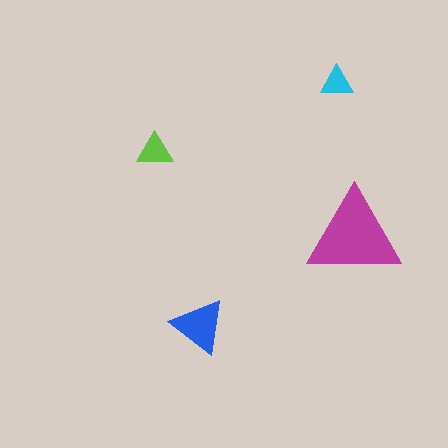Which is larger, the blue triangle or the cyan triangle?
The blue one.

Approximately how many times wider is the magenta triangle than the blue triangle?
About 1.5 times wider.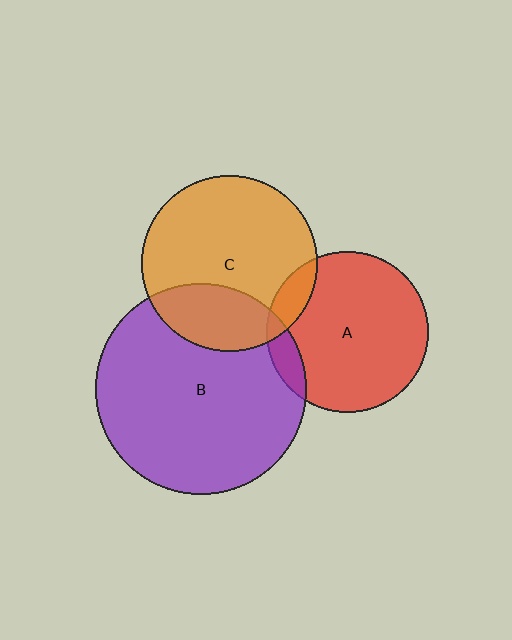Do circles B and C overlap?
Yes.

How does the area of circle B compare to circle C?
Approximately 1.4 times.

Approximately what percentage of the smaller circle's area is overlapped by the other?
Approximately 25%.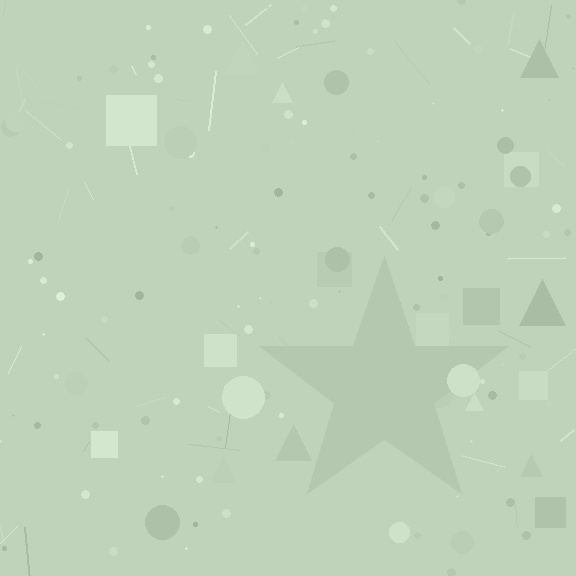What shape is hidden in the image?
A star is hidden in the image.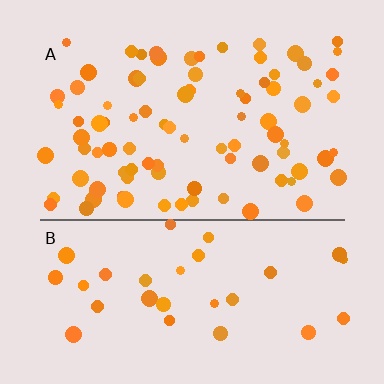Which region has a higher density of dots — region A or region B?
A (the top).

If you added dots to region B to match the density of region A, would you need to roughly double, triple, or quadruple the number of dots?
Approximately triple.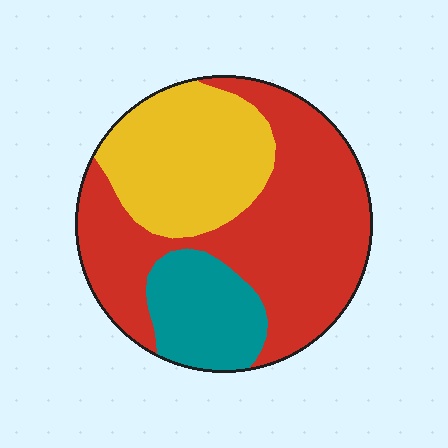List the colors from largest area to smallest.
From largest to smallest: red, yellow, teal.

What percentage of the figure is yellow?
Yellow takes up between a sixth and a third of the figure.